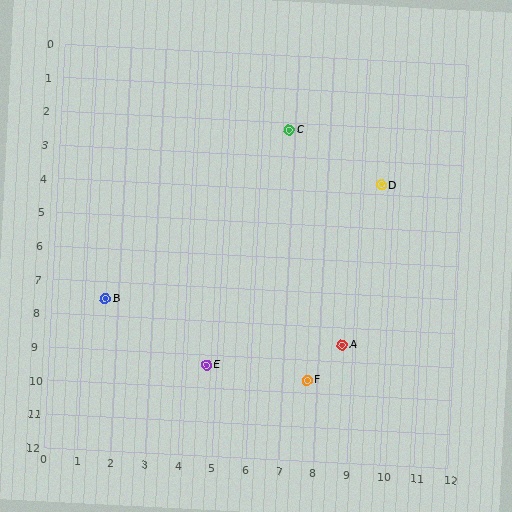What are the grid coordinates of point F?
Point F is at approximately (7.7, 9.6).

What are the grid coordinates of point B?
Point B is at approximately (1.6, 7.5).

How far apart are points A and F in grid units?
Points A and F are about 1.5 grid units apart.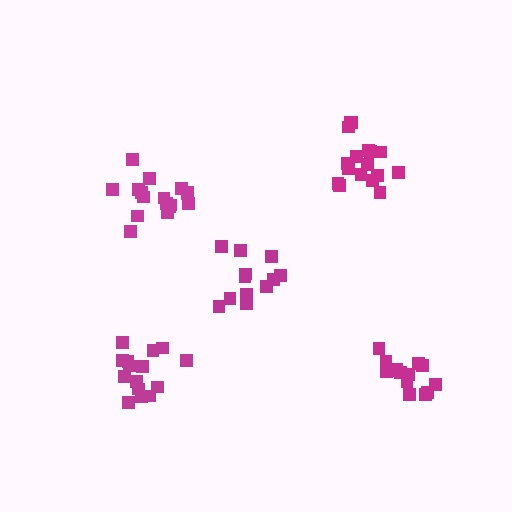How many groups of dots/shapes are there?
There are 5 groups.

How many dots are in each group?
Group 1: 14 dots, Group 2: 17 dots, Group 3: 12 dots, Group 4: 17 dots, Group 5: 15 dots (75 total).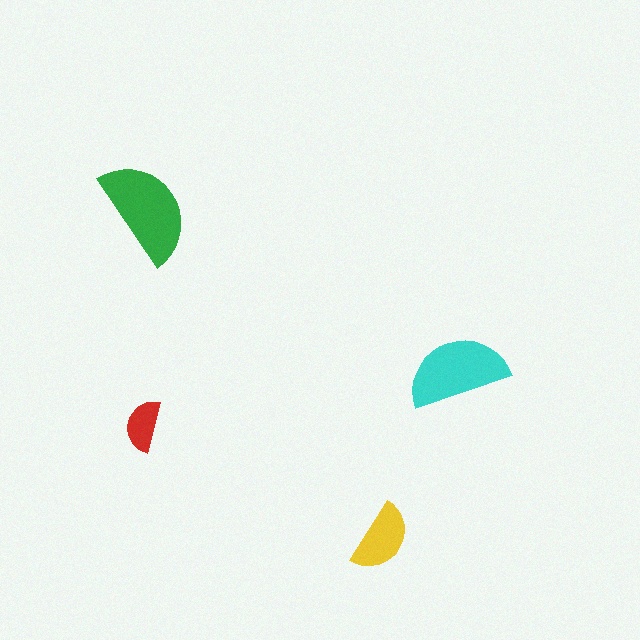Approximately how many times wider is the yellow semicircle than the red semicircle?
About 1.5 times wider.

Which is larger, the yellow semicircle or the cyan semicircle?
The cyan one.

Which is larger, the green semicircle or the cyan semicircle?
The green one.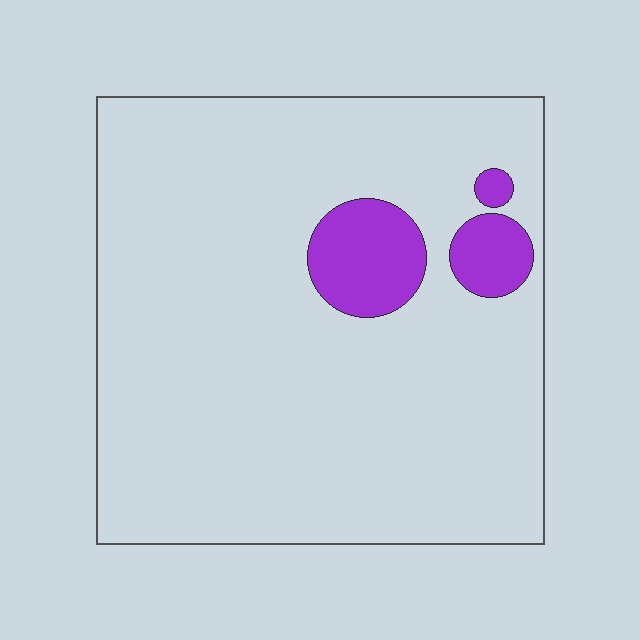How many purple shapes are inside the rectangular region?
3.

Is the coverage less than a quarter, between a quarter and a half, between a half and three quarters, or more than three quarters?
Less than a quarter.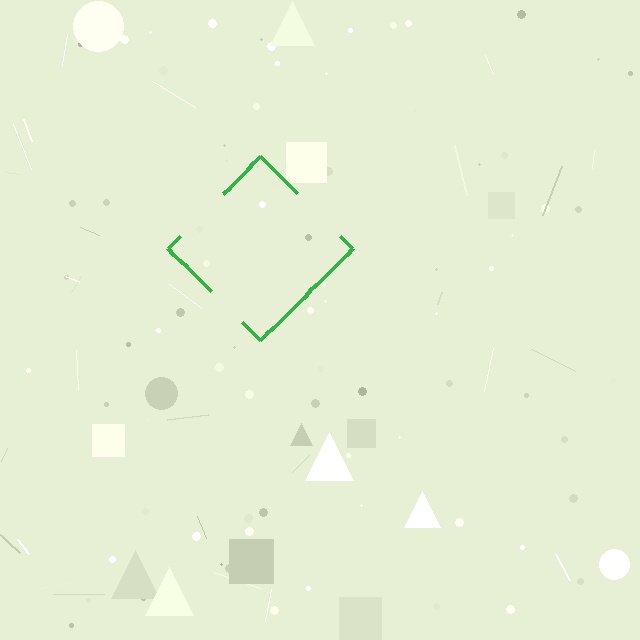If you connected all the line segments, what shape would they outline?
They would outline a diamond.